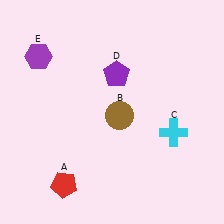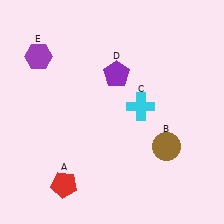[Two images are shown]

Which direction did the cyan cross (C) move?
The cyan cross (C) moved left.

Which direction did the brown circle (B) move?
The brown circle (B) moved right.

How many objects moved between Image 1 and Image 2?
2 objects moved between the two images.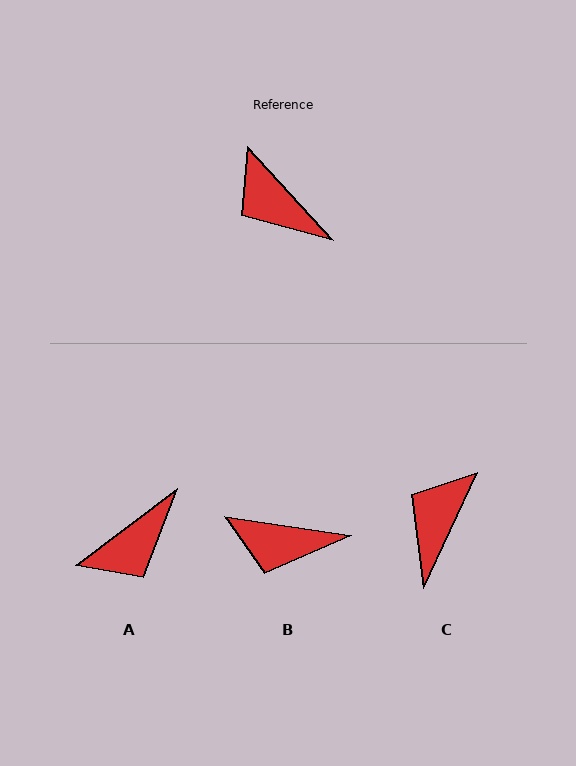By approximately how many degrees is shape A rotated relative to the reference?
Approximately 84 degrees counter-clockwise.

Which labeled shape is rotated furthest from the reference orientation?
A, about 84 degrees away.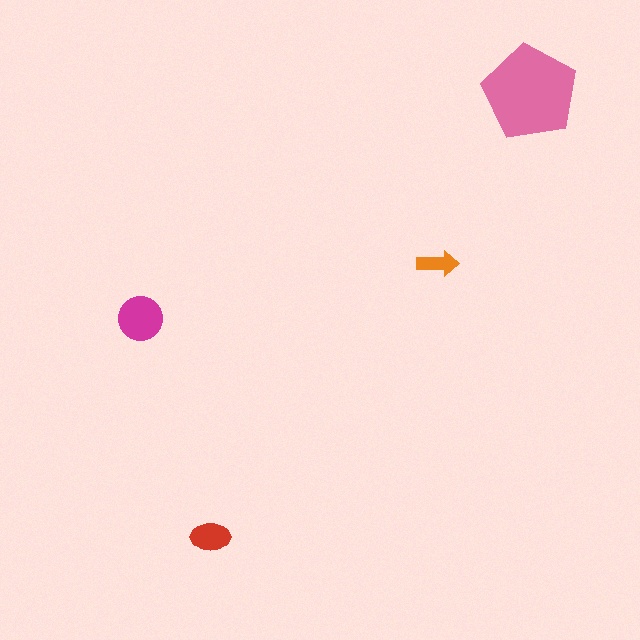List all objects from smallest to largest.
The orange arrow, the red ellipse, the magenta circle, the pink pentagon.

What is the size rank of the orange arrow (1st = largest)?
4th.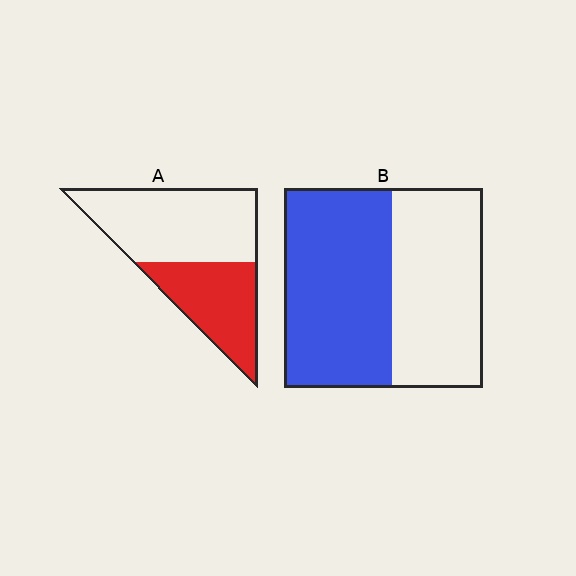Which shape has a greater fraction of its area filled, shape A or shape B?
Shape B.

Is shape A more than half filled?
No.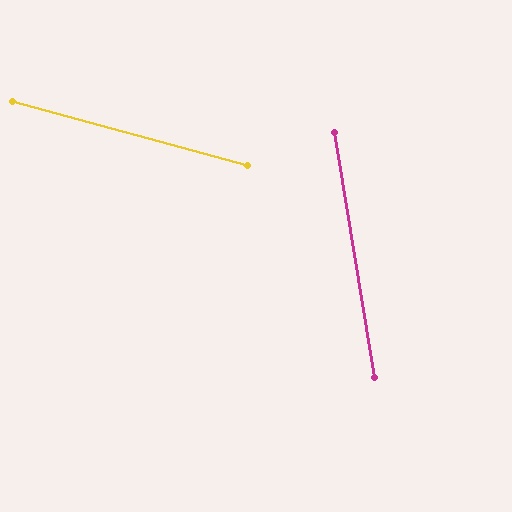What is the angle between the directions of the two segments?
Approximately 66 degrees.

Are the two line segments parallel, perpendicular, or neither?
Neither parallel nor perpendicular — they differ by about 66°.